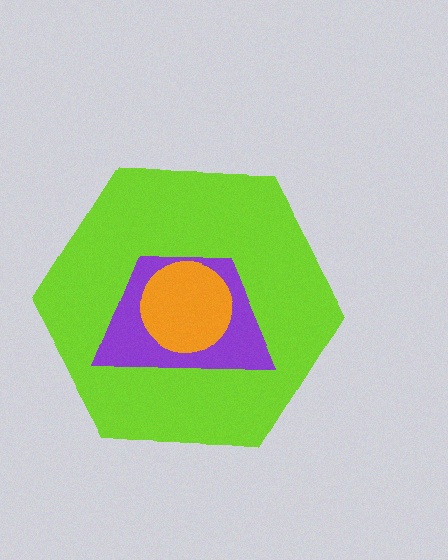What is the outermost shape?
The lime hexagon.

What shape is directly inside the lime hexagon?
The purple trapezoid.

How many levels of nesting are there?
3.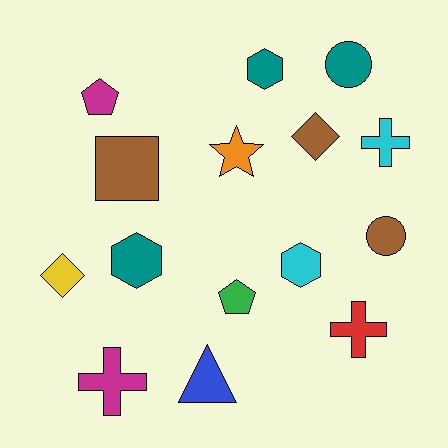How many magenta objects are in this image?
There are 2 magenta objects.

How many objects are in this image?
There are 15 objects.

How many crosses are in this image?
There are 3 crosses.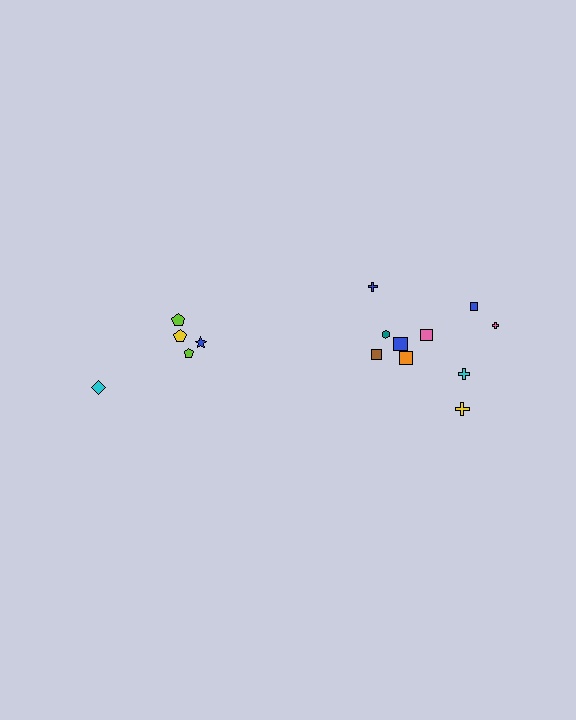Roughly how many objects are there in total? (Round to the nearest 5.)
Roughly 15 objects in total.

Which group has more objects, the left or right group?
The right group.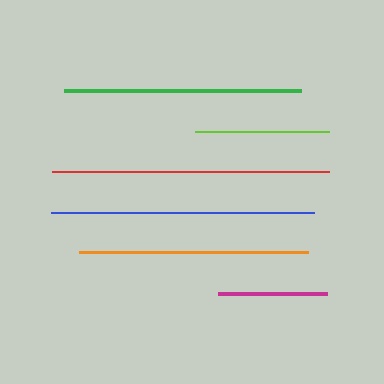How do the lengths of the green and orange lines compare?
The green and orange lines are approximately the same length.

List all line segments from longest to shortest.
From longest to shortest: red, blue, green, orange, lime, magenta.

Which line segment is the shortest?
The magenta line is the shortest at approximately 110 pixels.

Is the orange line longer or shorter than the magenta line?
The orange line is longer than the magenta line.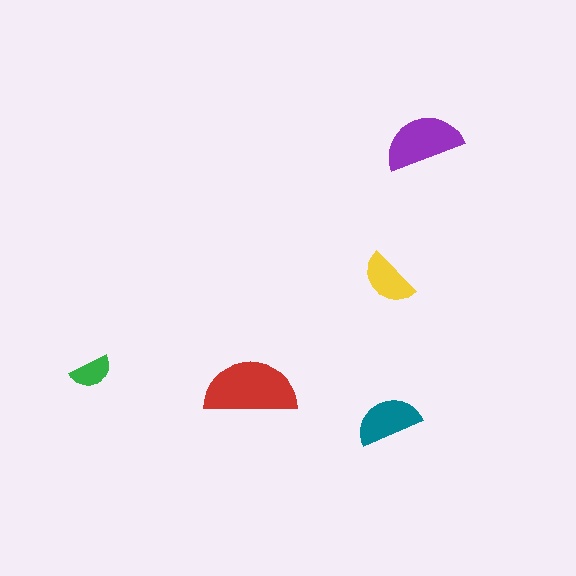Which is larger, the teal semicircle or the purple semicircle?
The purple one.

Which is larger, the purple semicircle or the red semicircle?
The red one.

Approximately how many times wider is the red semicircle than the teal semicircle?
About 1.5 times wider.